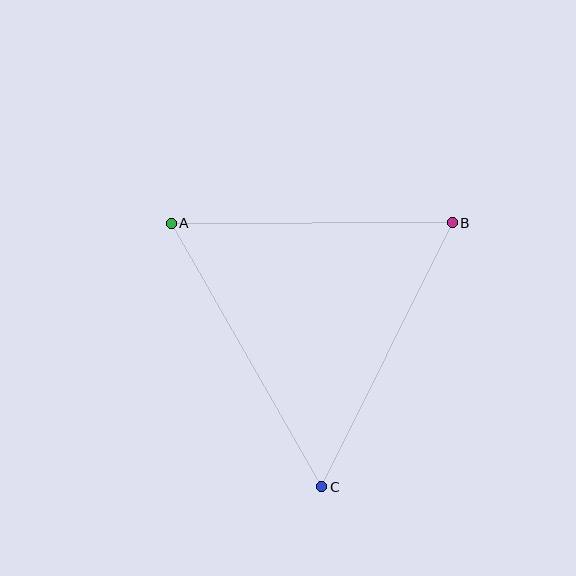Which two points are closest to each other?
Points A and B are closest to each other.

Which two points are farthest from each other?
Points A and C are farthest from each other.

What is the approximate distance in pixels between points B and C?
The distance between B and C is approximately 295 pixels.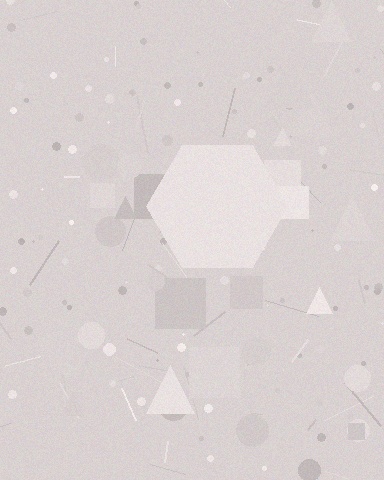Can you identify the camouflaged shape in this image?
The camouflaged shape is a hexagon.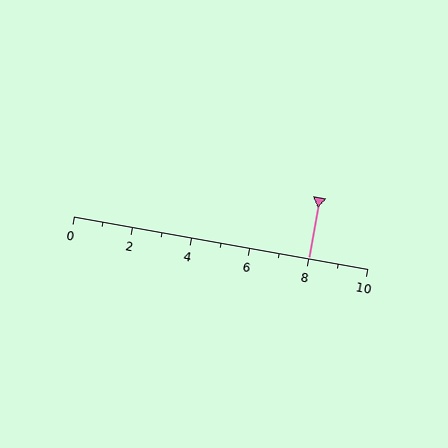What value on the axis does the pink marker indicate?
The marker indicates approximately 8.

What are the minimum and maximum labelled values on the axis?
The axis runs from 0 to 10.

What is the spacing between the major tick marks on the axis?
The major ticks are spaced 2 apart.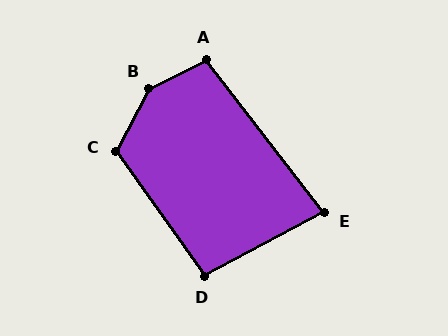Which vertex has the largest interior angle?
B, at approximately 144 degrees.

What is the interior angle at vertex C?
Approximately 117 degrees (obtuse).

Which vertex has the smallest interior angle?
E, at approximately 81 degrees.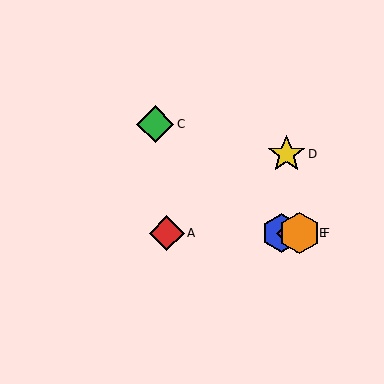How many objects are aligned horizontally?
4 objects (A, B, E, F) are aligned horizontally.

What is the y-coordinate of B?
Object B is at y≈233.